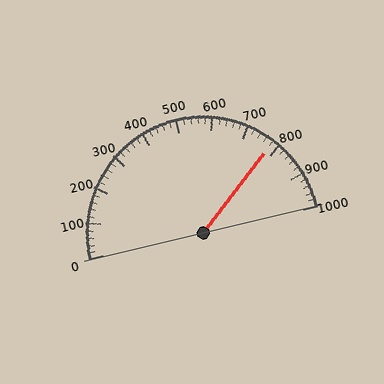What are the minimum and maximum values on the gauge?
The gauge ranges from 0 to 1000.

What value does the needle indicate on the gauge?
The needle indicates approximately 780.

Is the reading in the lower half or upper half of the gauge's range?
The reading is in the upper half of the range (0 to 1000).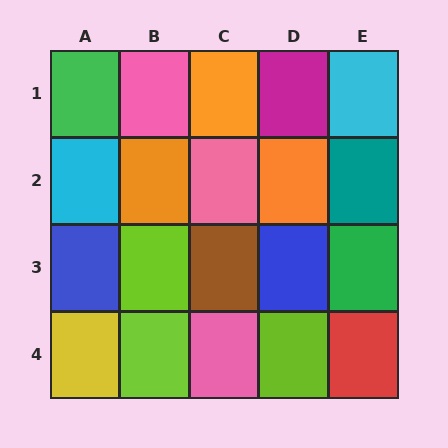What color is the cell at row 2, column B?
Orange.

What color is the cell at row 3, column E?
Green.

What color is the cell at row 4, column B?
Lime.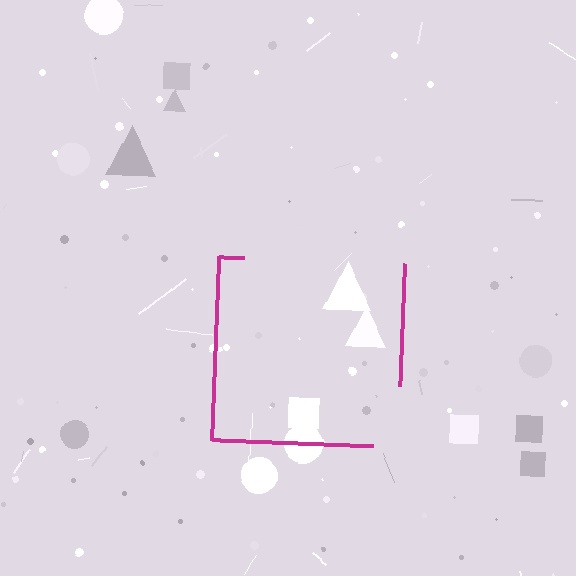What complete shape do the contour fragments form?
The contour fragments form a square.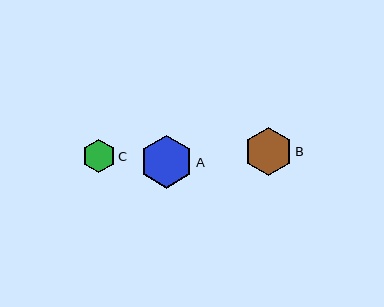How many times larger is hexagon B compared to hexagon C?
Hexagon B is approximately 1.4 times the size of hexagon C.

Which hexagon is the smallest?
Hexagon C is the smallest with a size of approximately 33 pixels.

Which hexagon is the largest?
Hexagon A is the largest with a size of approximately 53 pixels.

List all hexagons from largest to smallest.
From largest to smallest: A, B, C.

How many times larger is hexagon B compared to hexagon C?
Hexagon B is approximately 1.4 times the size of hexagon C.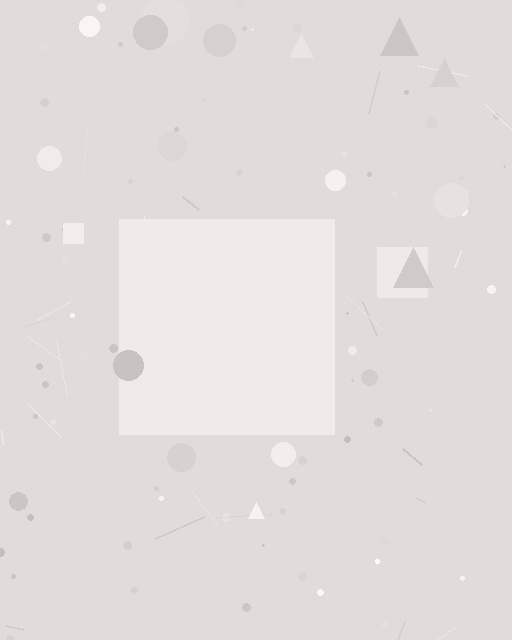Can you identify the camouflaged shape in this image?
The camouflaged shape is a square.